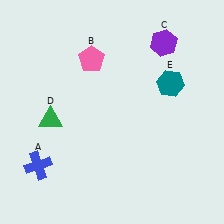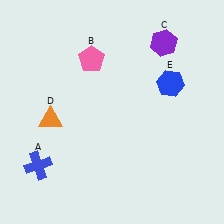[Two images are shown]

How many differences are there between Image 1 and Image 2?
There are 2 differences between the two images.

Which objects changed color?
D changed from green to orange. E changed from teal to blue.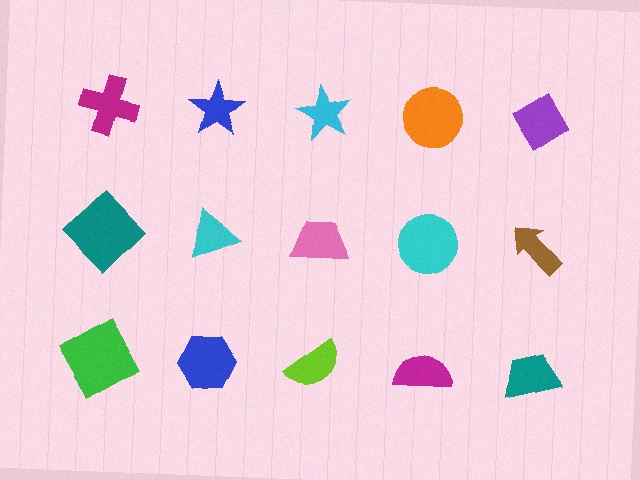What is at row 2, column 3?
A pink trapezoid.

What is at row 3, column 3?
A lime semicircle.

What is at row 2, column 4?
A cyan circle.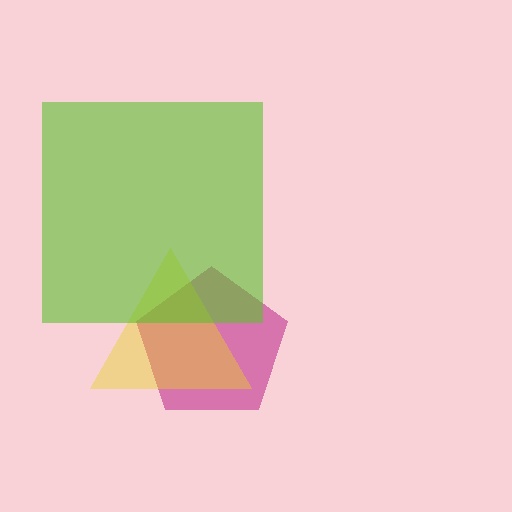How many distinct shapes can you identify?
There are 3 distinct shapes: a magenta pentagon, a yellow triangle, a lime square.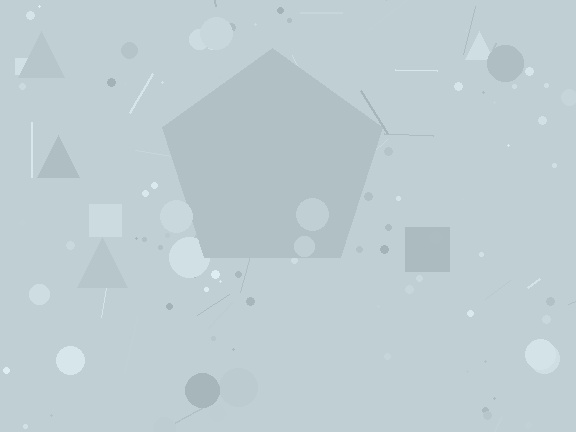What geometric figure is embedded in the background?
A pentagon is embedded in the background.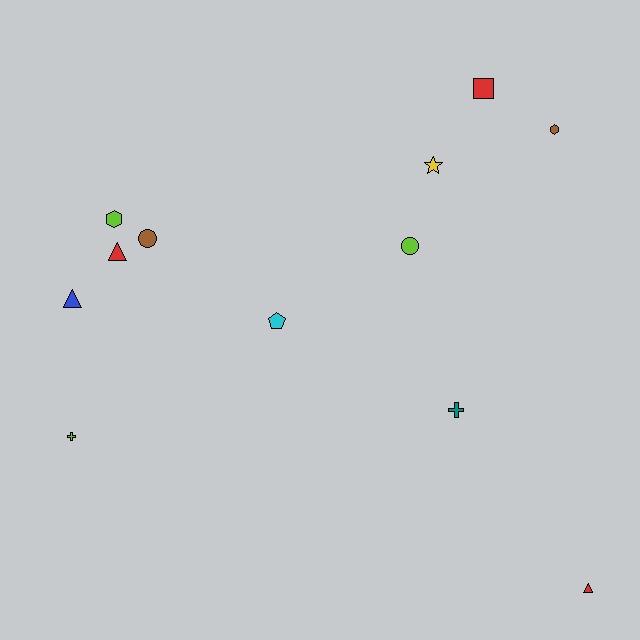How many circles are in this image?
There are 2 circles.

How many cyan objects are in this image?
There is 1 cyan object.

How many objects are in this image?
There are 12 objects.